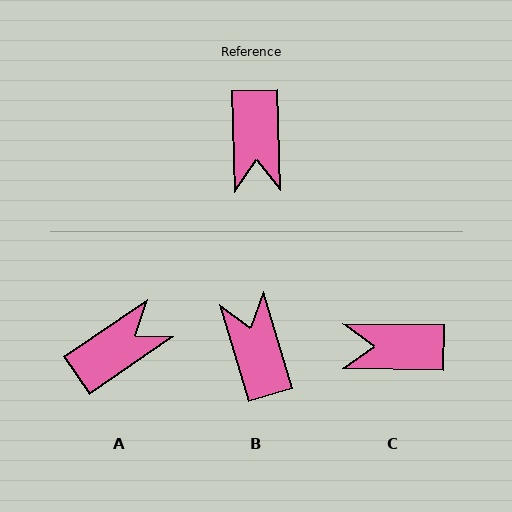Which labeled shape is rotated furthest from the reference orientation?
B, about 165 degrees away.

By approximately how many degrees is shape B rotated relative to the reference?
Approximately 165 degrees clockwise.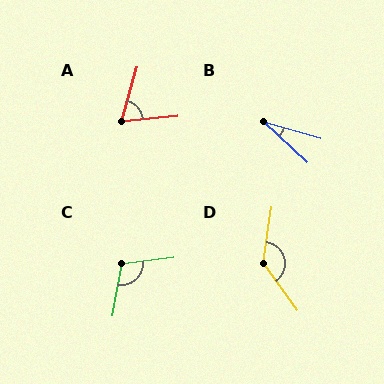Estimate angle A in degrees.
Approximately 68 degrees.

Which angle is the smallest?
B, at approximately 27 degrees.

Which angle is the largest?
D, at approximately 136 degrees.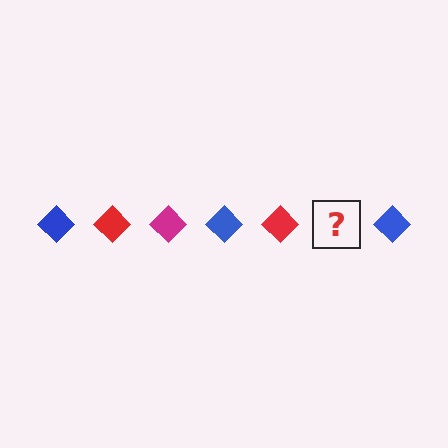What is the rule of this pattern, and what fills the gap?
The rule is that the pattern cycles through blue, red, magenta diamonds. The gap should be filled with a magenta diamond.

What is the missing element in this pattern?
The missing element is a magenta diamond.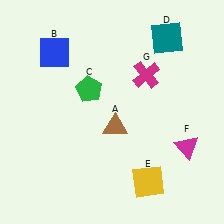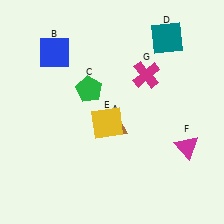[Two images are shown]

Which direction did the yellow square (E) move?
The yellow square (E) moved up.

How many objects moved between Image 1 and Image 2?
1 object moved between the two images.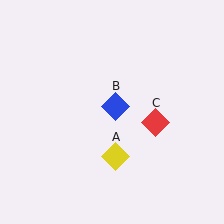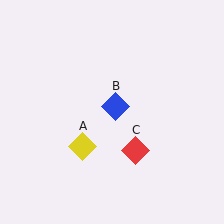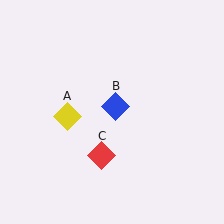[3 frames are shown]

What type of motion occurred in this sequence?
The yellow diamond (object A), red diamond (object C) rotated clockwise around the center of the scene.